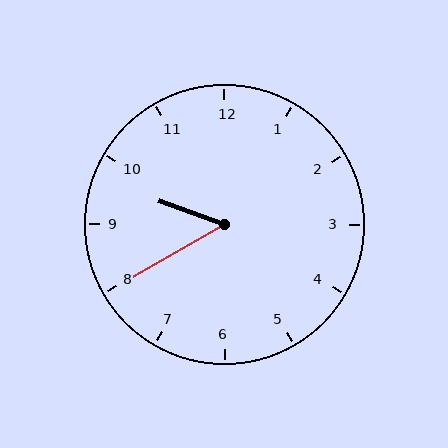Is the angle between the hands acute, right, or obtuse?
It is acute.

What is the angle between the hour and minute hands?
Approximately 50 degrees.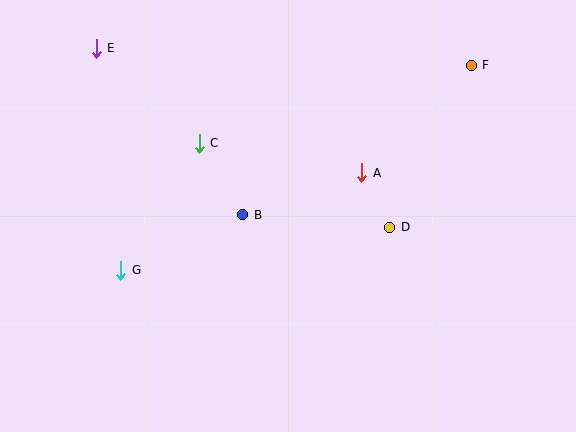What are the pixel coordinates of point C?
Point C is at (199, 143).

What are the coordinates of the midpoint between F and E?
The midpoint between F and E is at (284, 57).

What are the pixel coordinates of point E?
Point E is at (96, 48).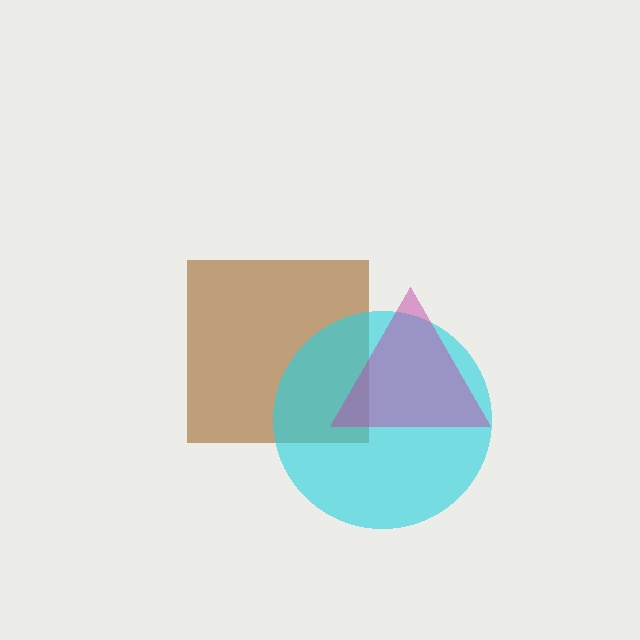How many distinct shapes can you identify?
There are 3 distinct shapes: a brown square, a cyan circle, a magenta triangle.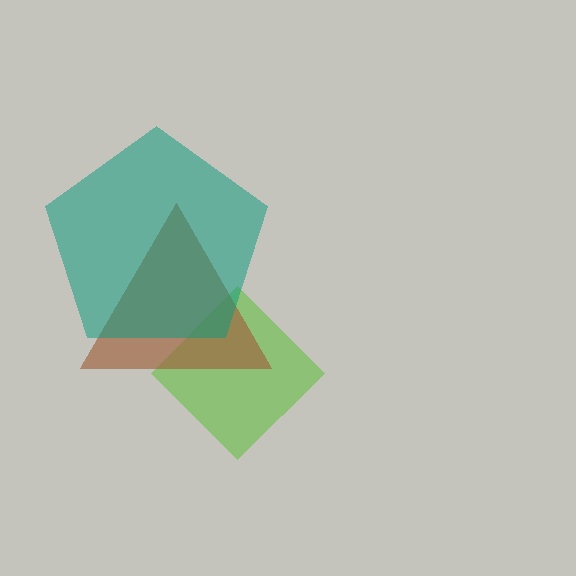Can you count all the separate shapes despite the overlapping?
Yes, there are 3 separate shapes.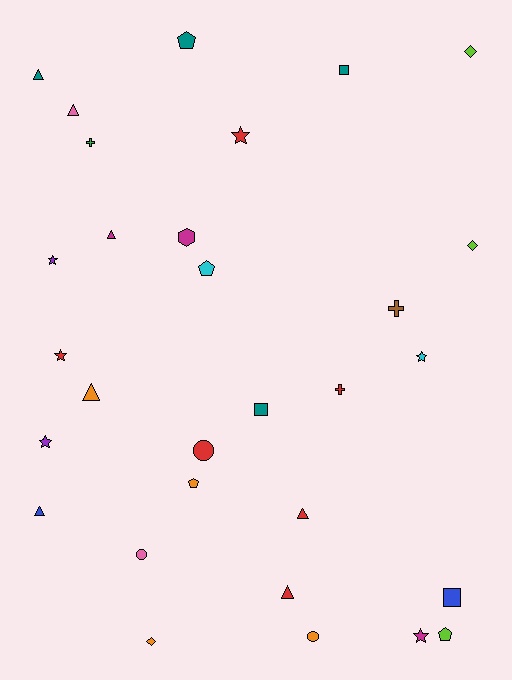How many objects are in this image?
There are 30 objects.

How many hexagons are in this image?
There is 1 hexagon.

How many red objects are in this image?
There are 6 red objects.